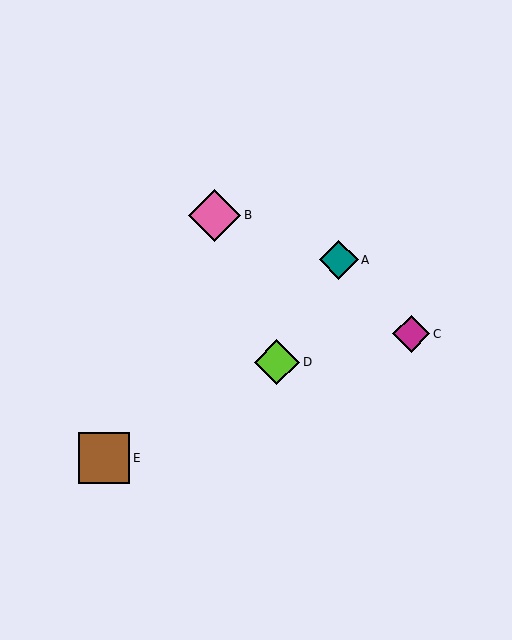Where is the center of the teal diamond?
The center of the teal diamond is at (339, 260).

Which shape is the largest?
The pink diamond (labeled B) is the largest.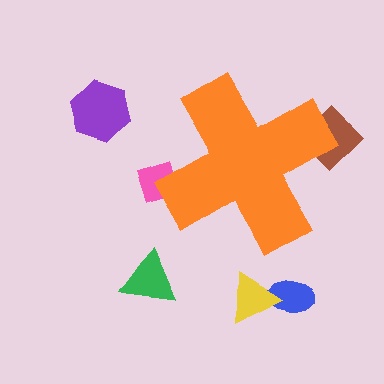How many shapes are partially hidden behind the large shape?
2 shapes are partially hidden.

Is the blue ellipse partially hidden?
No, the blue ellipse is fully visible.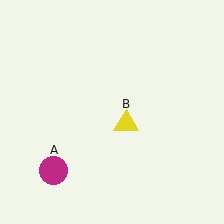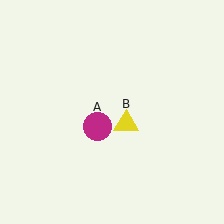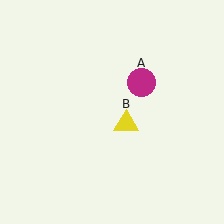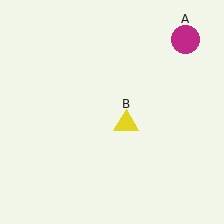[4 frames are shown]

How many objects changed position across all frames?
1 object changed position: magenta circle (object A).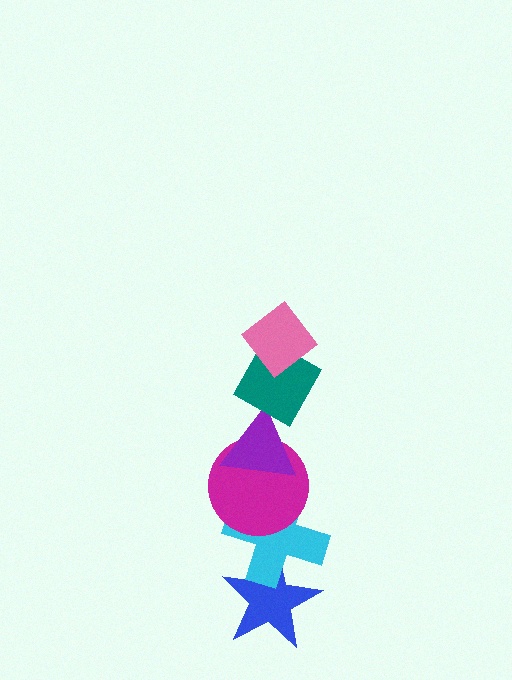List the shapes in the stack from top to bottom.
From top to bottom: the pink diamond, the teal diamond, the purple triangle, the magenta circle, the cyan cross, the blue star.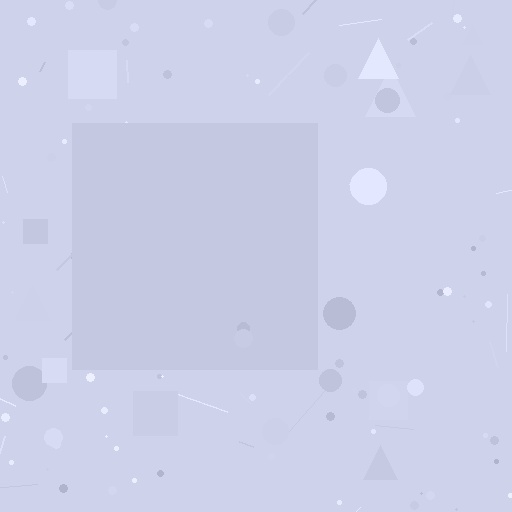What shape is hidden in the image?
A square is hidden in the image.